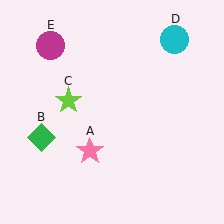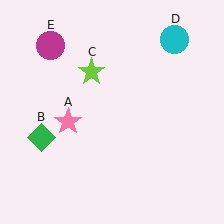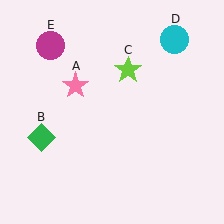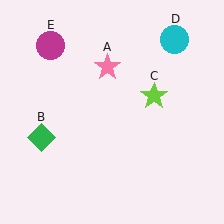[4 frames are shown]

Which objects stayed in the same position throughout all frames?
Green diamond (object B) and cyan circle (object D) and magenta circle (object E) remained stationary.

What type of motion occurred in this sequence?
The pink star (object A), lime star (object C) rotated clockwise around the center of the scene.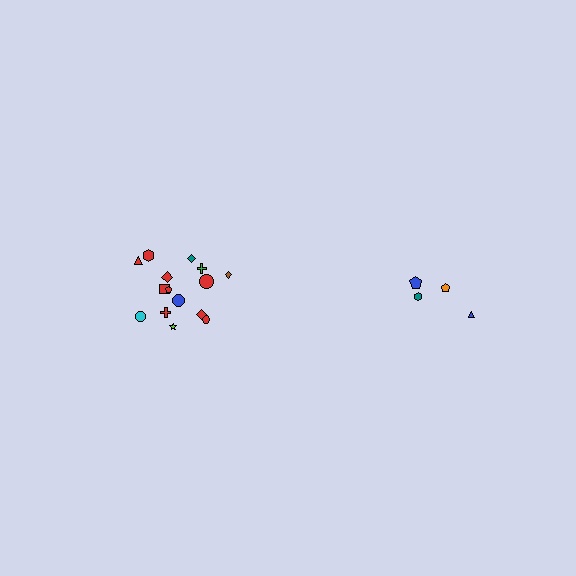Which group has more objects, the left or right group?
The left group.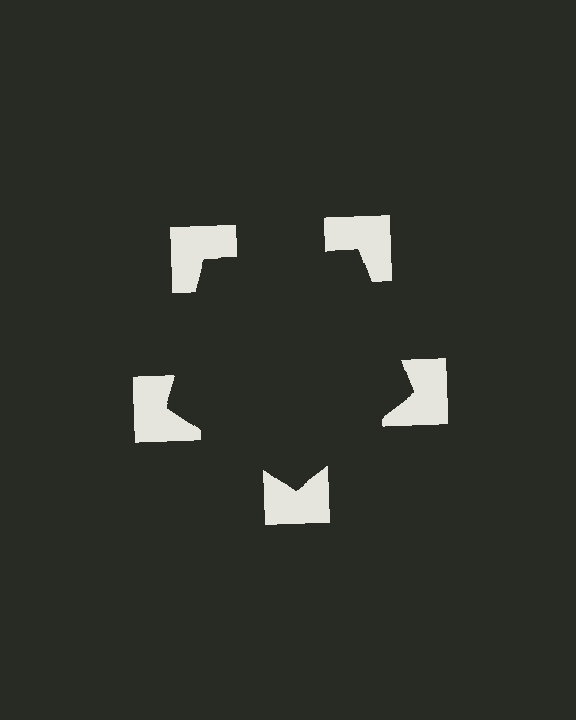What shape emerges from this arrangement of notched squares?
An illusory pentagon — its edges are inferred from the aligned wedge cuts in the notched squares, not physically drawn.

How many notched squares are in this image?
There are 5 — one at each vertex of the illusory pentagon.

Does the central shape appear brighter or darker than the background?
It typically appears slightly darker than the background, even though no actual brightness change is drawn.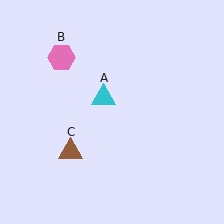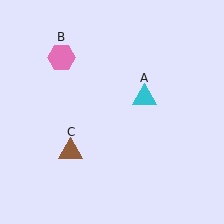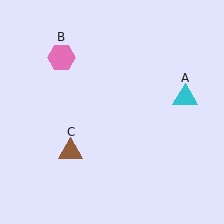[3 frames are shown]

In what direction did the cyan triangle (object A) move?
The cyan triangle (object A) moved right.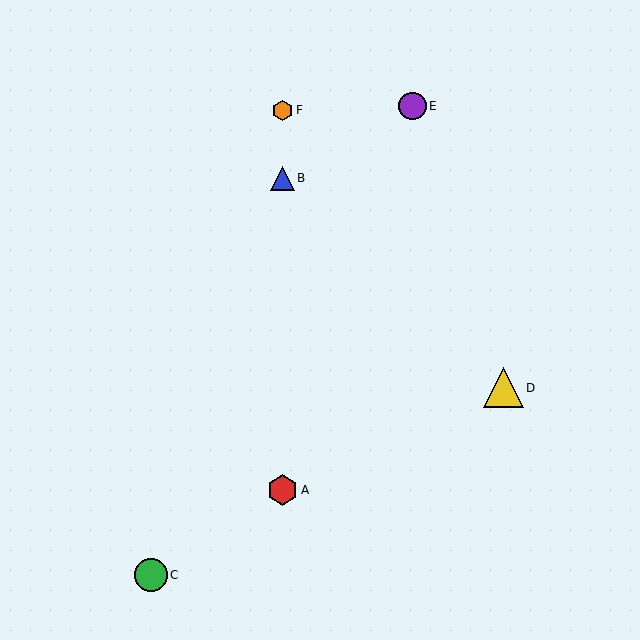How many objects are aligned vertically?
3 objects (A, B, F) are aligned vertically.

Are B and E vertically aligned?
No, B is at x≈282 and E is at x≈412.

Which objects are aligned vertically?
Objects A, B, F are aligned vertically.